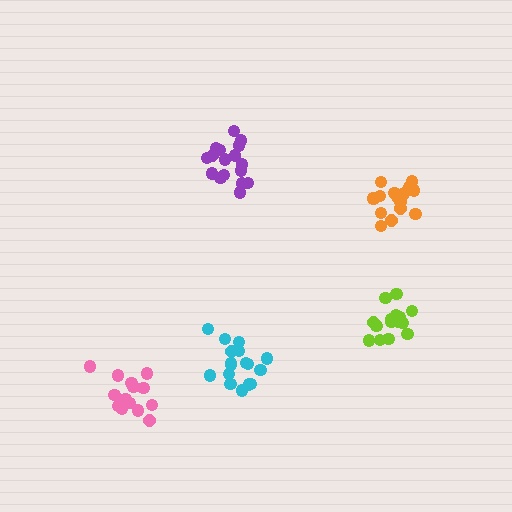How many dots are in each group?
Group 1: 15 dots, Group 2: 16 dots, Group 3: 17 dots, Group 4: 17 dots, Group 5: 17 dots (82 total).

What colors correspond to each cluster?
The clusters are colored: pink, lime, orange, purple, cyan.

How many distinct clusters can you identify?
There are 5 distinct clusters.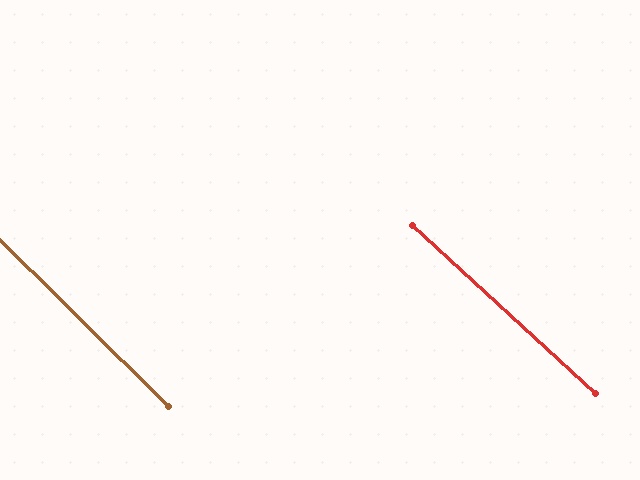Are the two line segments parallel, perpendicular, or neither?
Parallel — their directions differ by only 2.0°.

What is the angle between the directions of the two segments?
Approximately 2 degrees.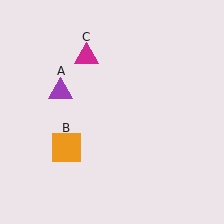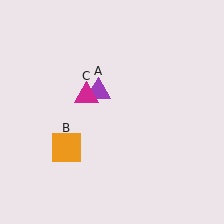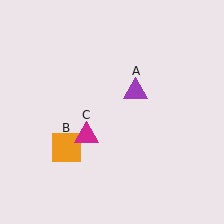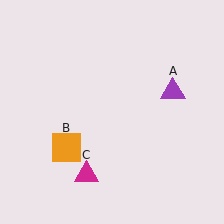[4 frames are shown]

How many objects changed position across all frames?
2 objects changed position: purple triangle (object A), magenta triangle (object C).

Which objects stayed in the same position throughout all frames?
Orange square (object B) remained stationary.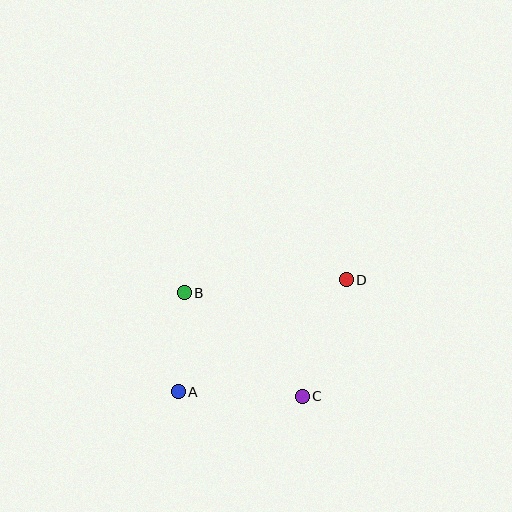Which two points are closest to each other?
Points A and B are closest to each other.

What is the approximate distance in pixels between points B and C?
The distance between B and C is approximately 157 pixels.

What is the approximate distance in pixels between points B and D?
The distance between B and D is approximately 163 pixels.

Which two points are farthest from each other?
Points A and D are farthest from each other.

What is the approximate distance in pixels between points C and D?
The distance between C and D is approximately 125 pixels.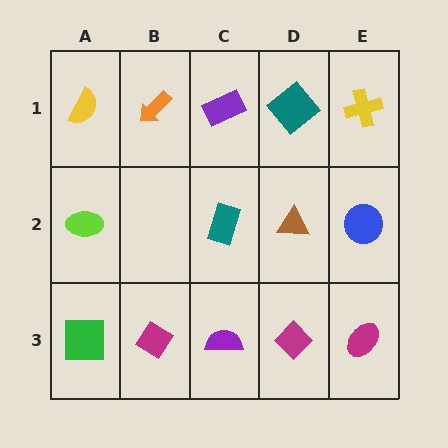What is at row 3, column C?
A purple semicircle.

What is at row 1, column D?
A teal diamond.